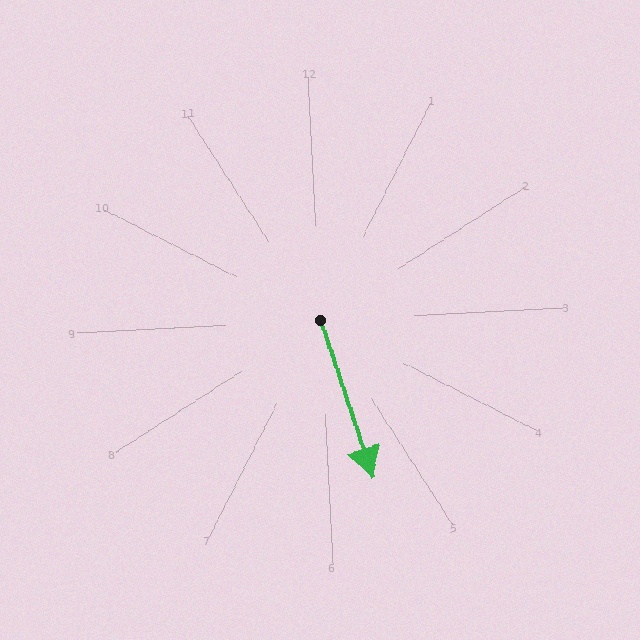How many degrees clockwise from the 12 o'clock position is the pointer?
Approximately 164 degrees.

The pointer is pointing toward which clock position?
Roughly 5 o'clock.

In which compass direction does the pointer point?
South.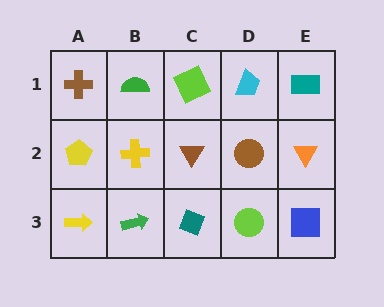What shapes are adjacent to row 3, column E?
An orange triangle (row 2, column E), a lime circle (row 3, column D).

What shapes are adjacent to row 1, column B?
A yellow cross (row 2, column B), a brown cross (row 1, column A), a lime square (row 1, column C).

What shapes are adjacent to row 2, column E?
A teal rectangle (row 1, column E), a blue square (row 3, column E), a brown circle (row 2, column D).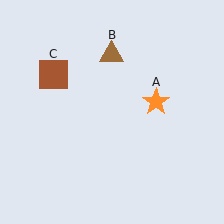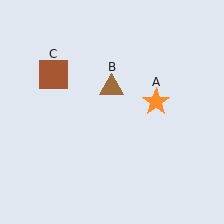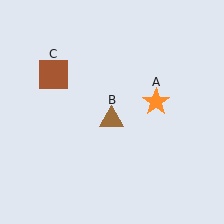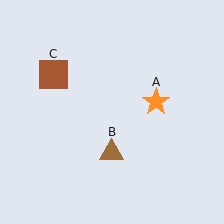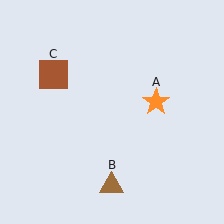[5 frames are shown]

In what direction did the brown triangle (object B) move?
The brown triangle (object B) moved down.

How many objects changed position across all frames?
1 object changed position: brown triangle (object B).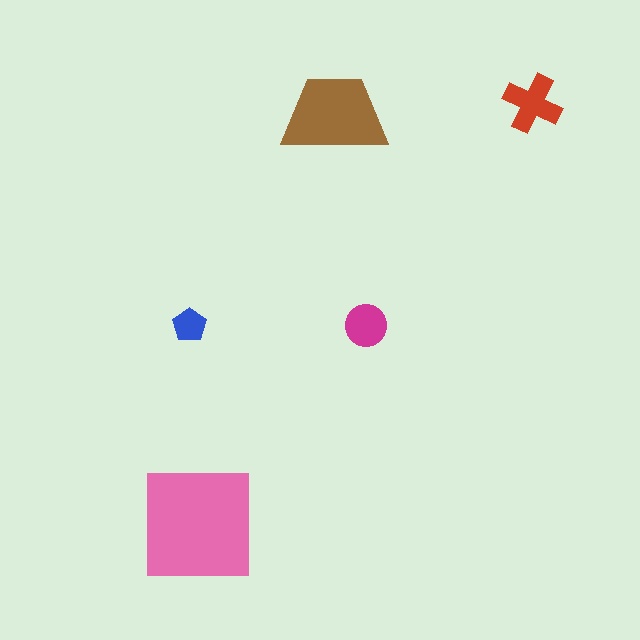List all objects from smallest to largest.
The blue pentagon, the magenta circle, the red cross, the brown trapezoid, the pink square.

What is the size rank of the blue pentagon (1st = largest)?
5th.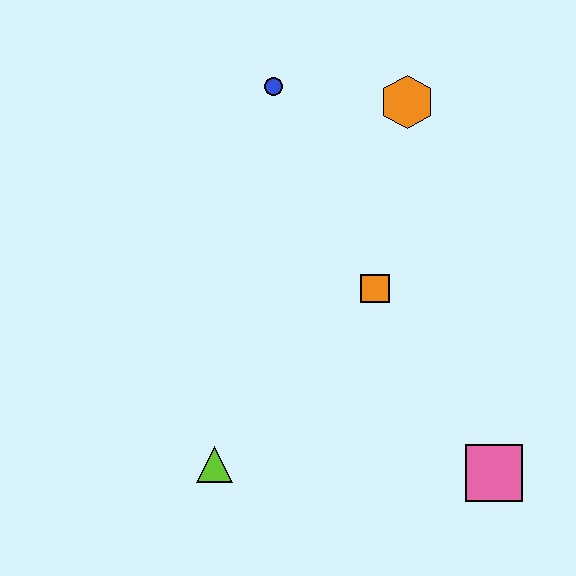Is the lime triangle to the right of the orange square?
No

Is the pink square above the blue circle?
No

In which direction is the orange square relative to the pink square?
The orange square is above the pink square.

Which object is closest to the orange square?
The orange hexagon is closest to the orange square.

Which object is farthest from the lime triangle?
The orange hexagon is farthest from the lime triangle.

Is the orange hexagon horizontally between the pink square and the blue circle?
Yes